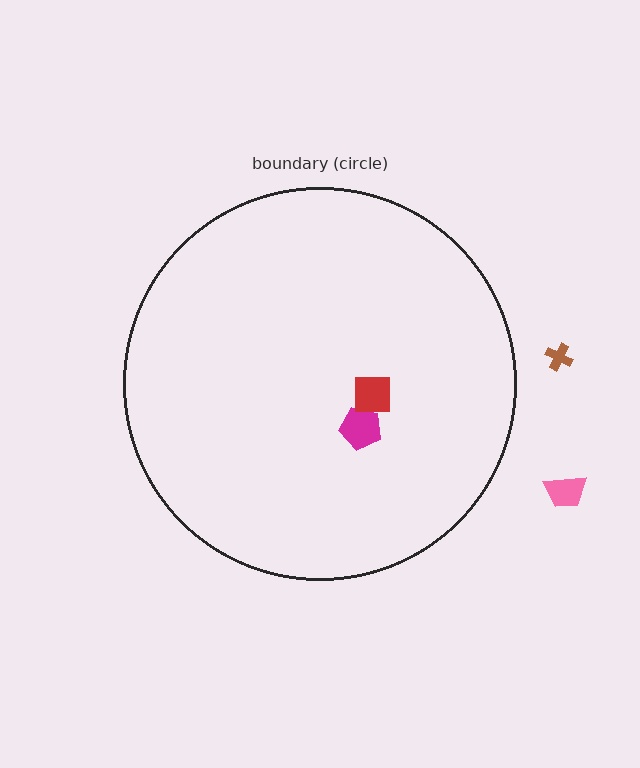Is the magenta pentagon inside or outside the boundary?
Inside.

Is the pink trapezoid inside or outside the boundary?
Outside.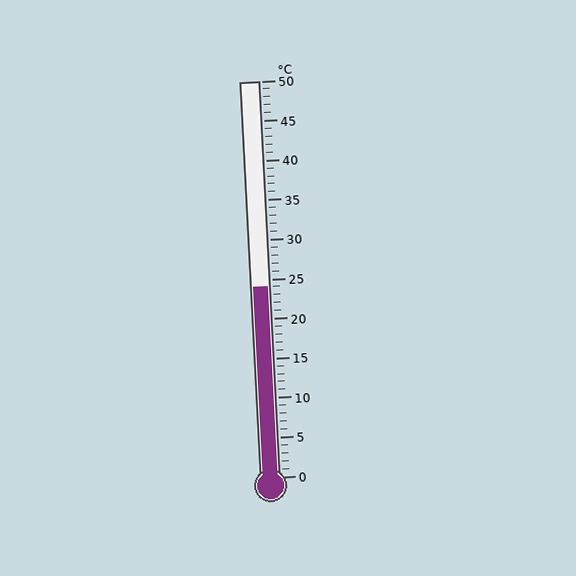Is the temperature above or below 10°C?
The temperature is above 10°C.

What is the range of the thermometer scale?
The thermometer scale ranges from 0°C to 50°C.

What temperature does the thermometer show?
The thermometer shows approximately 24°C.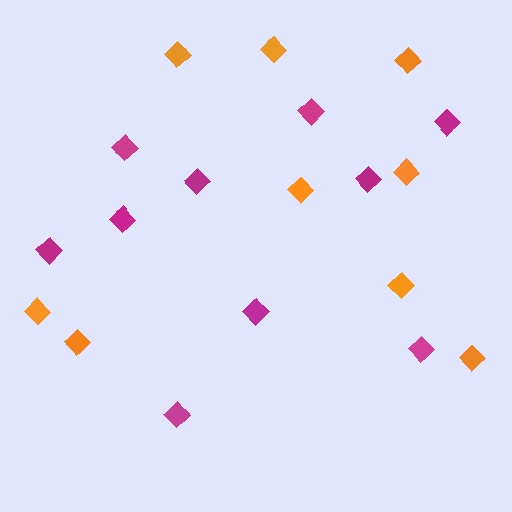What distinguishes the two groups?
There are 2 groups: one group of orange diamonds (9) and one group of magenta diamonds (10).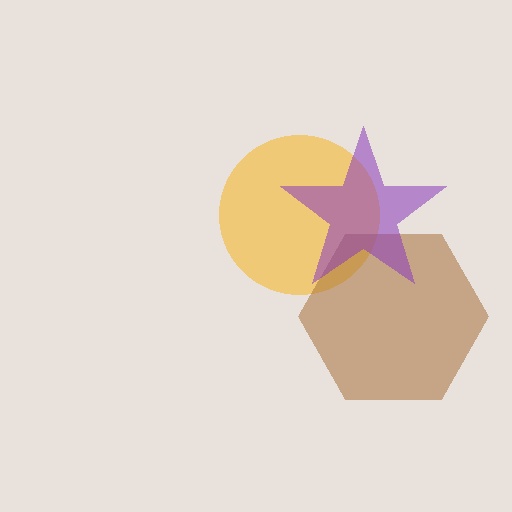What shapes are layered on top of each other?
The layered shapes are: a yellow circle, a brown hexagon, a purple star.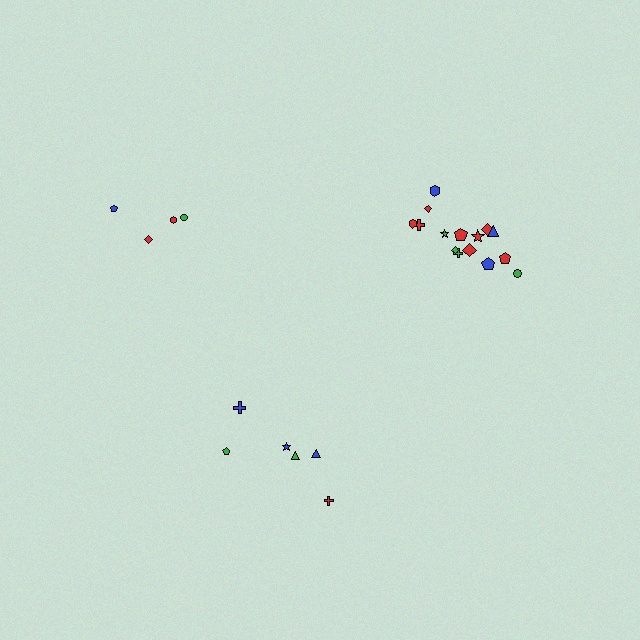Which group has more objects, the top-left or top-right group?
The top-right group.